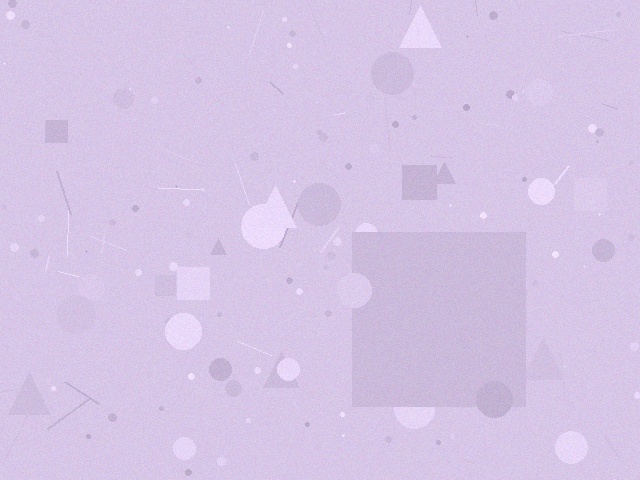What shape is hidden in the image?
A square is hidden in the image.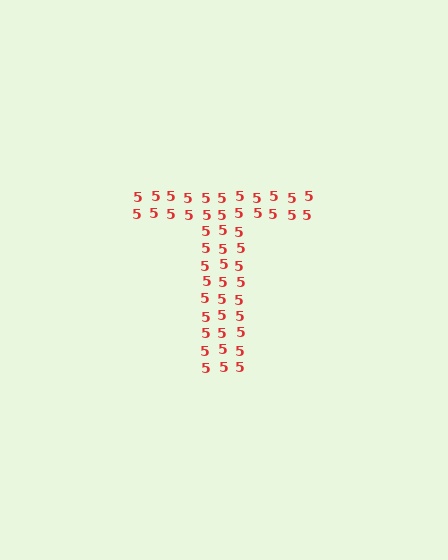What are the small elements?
The small elements are digit 5's.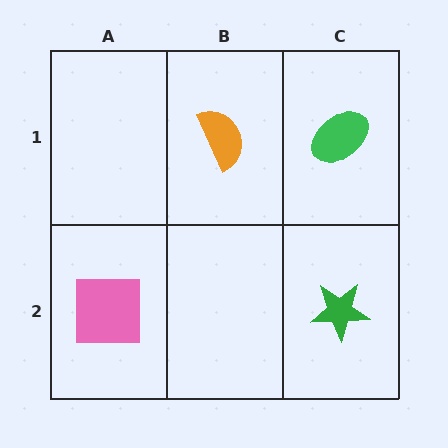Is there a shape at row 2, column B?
No, that cell is empty.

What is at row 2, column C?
A green star.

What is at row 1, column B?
An orange semicircle.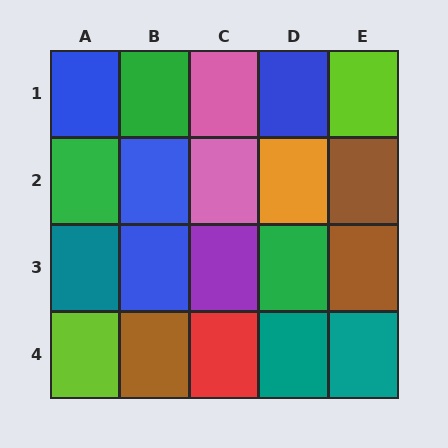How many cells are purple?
1 cell is purple.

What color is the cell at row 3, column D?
Green.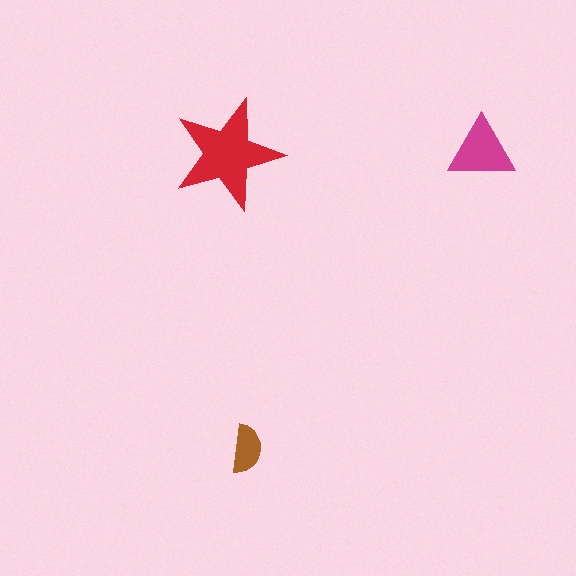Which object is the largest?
The red star.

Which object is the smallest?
The brown semicircle.